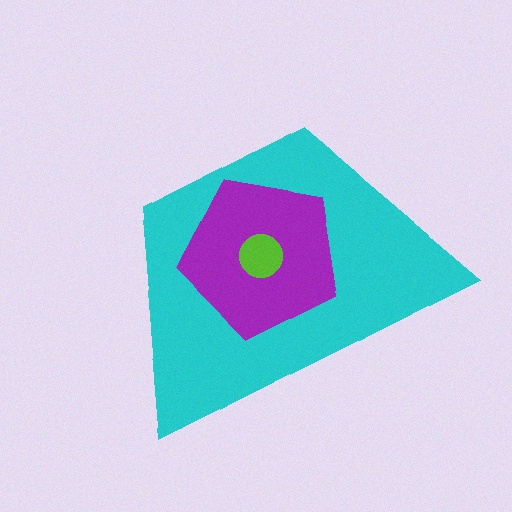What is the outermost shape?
The cyan trapezoid.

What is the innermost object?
The lime circle.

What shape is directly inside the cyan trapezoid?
The purple pentagon.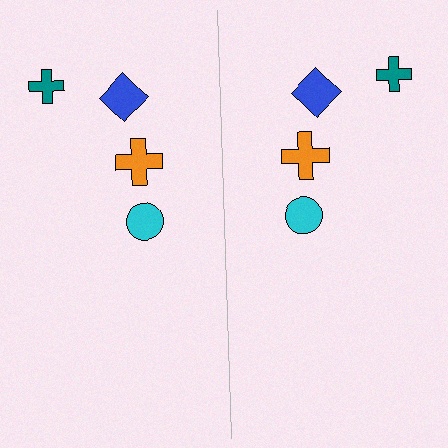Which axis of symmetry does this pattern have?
The pattern has a vertical axis of symmetry running through the center of the image.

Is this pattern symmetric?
Yes, this pattern has bilateral (reflection) symmetry.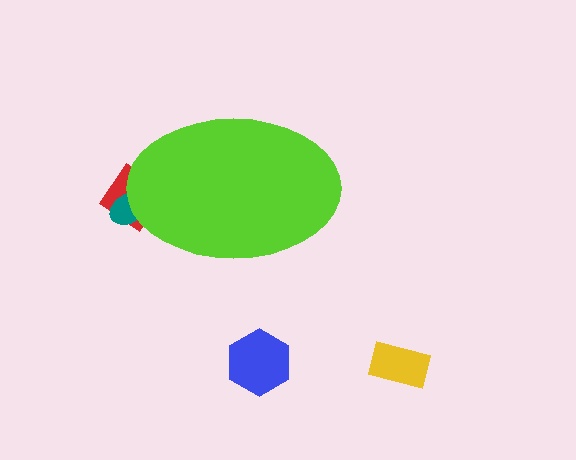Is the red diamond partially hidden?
Yes, the red diamond is partially hidden behind the lime ellipse.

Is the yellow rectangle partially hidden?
No, the yellow rectangle is fully visible.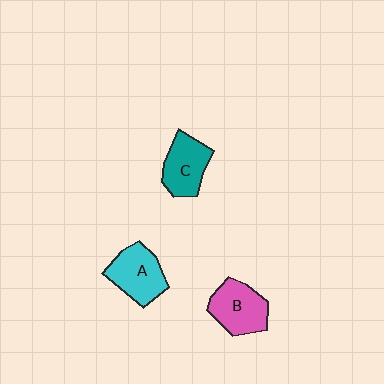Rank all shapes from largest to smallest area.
From largest to smallest: A (cyan), B (pink), C (teal).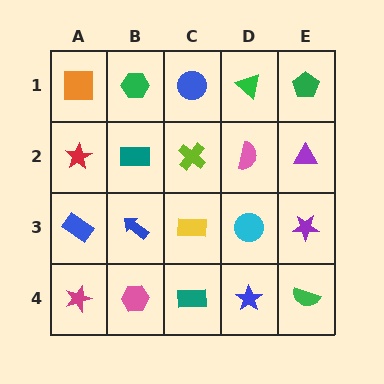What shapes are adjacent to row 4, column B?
A blue arrow (row 3, column B), a magenta star (row 4, column A), a teal rectangle (row 4, column C).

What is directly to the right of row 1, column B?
A blue circle.